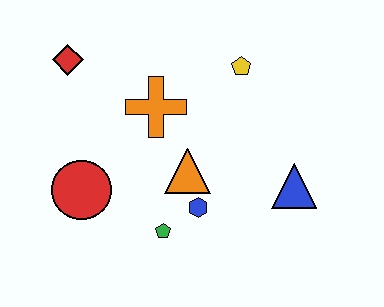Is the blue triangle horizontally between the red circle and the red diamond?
No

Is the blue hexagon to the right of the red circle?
Yes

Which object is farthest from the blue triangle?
The red diamond is farthest from the blue triangle.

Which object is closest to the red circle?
The green pentagon is closest to the red circle.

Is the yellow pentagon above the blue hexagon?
Yes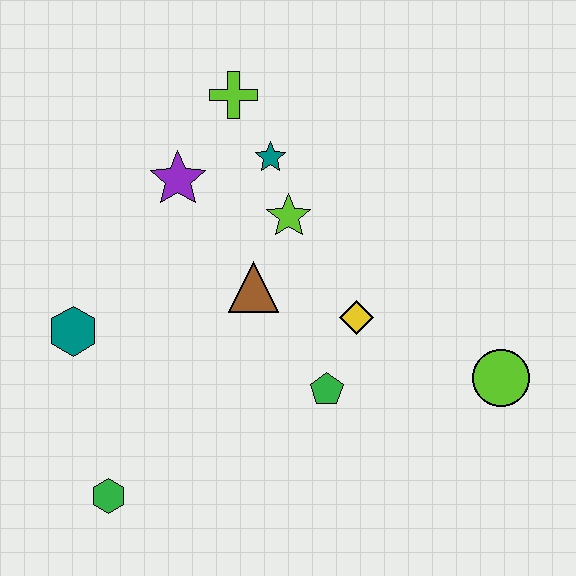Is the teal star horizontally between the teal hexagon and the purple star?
No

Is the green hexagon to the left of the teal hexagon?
No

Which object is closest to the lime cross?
The teal star is closest to the lime cross.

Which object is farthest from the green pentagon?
The lime cross is farthest from the green pentagon.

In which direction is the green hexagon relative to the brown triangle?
The green hexagon is below the brown triangle.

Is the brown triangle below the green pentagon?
No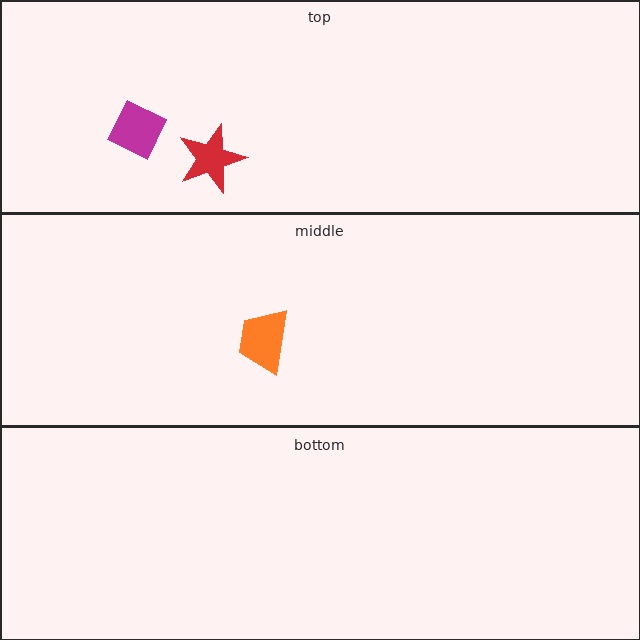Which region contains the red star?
The top region.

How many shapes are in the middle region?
1.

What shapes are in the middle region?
The orange trapezoid.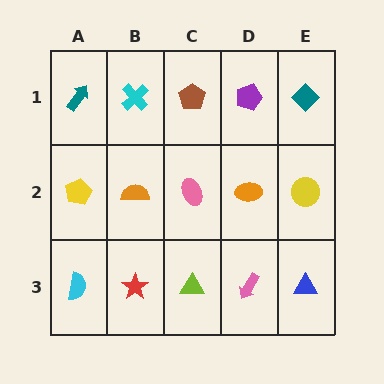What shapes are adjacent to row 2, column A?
A teal arrow (row 1, column A), a cyan semicircle (row 3, column A), an orange semicircle (row 2, column B).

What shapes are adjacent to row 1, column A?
A yellow pentagon (row 2, column A), a cyan cross (row 1, column B).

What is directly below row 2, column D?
A pink arrow.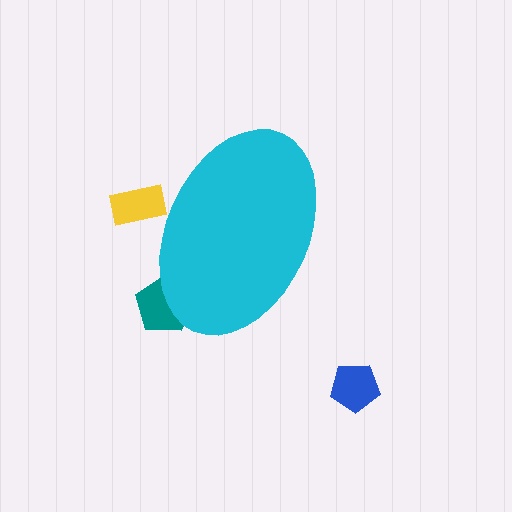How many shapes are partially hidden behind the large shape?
2 shapes are partially hidden.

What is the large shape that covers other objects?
A cyan ellipse.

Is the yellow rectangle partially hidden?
Yes, the yellow rectangle is partially hidden behind the cyan ellipse.